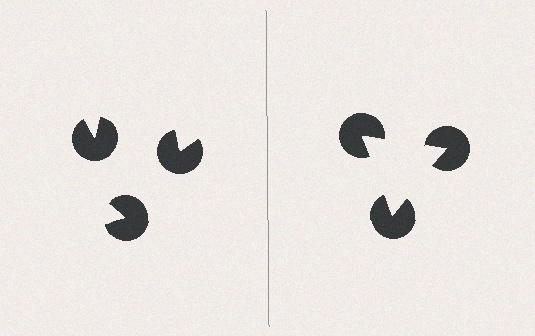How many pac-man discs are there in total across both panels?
6 — 3 on each side.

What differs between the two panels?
The pac-man discs are positioned identically on both sides; only the wedge orientations differ. On the right they align to a triangle; on the left they are misaligned.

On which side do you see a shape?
An illusory triangle appears on the right side. On the left side the wedge cuts are rotated, so no coherent shape forms.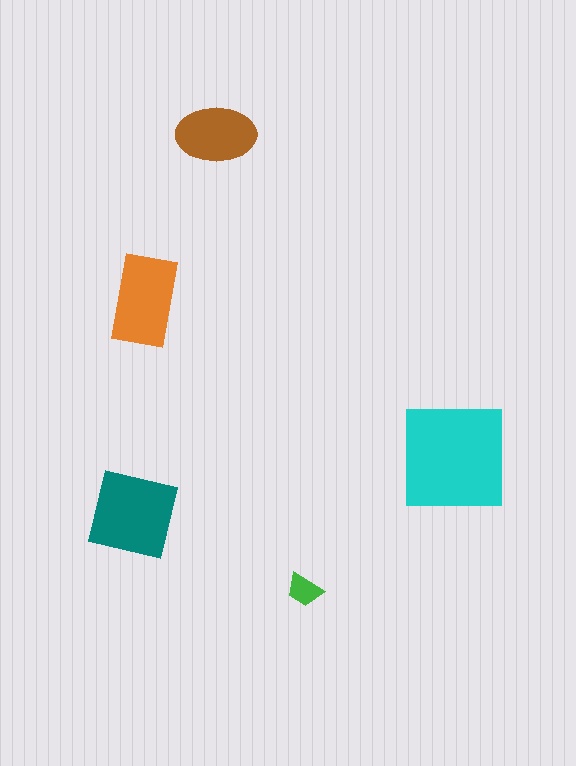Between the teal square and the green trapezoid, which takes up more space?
The teal square.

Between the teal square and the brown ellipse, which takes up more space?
The teal square.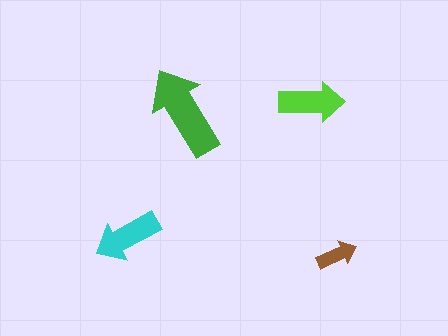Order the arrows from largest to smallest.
the green one, the cyan one, the lime one, the brown one.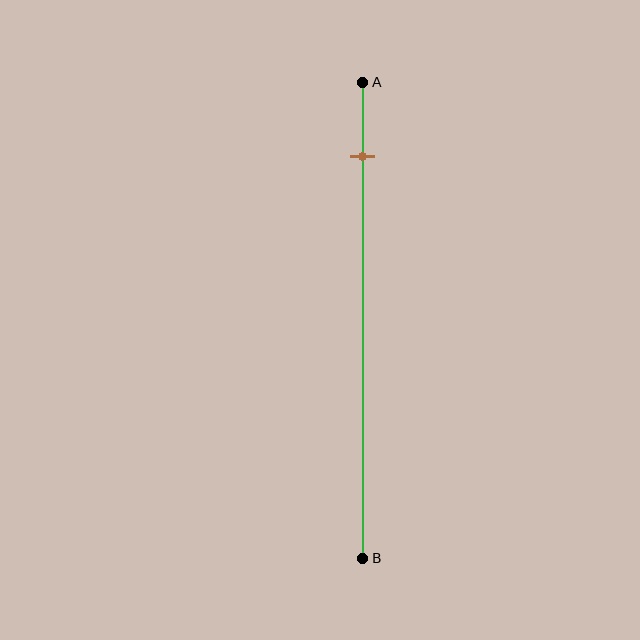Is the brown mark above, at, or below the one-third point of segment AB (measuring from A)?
The brown mark is above the one-third point of segment AB.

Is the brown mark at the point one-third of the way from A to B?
No, the mark is at about 15% from A, not at the 33% one-third point.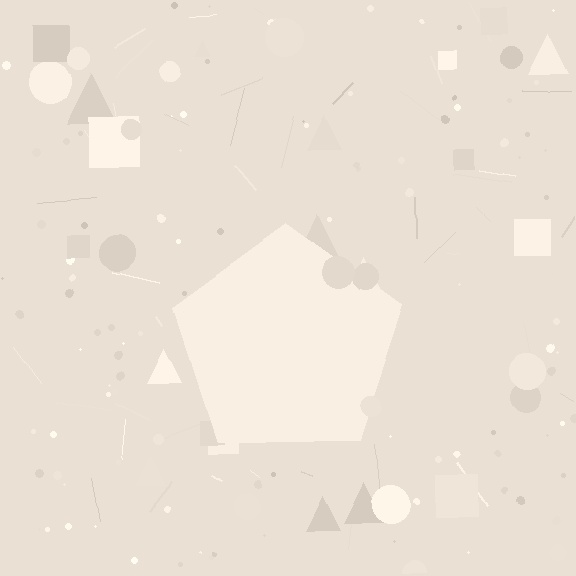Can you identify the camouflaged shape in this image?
The camouflaged shape is a pentagon.